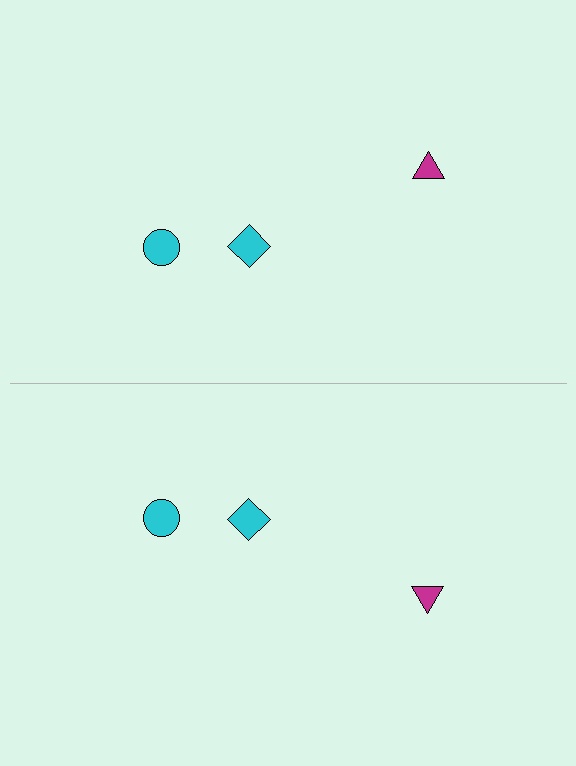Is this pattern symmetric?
Yes, this pattern has bilateral (reflection) symmetry.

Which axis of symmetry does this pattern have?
The pattern has a horizontal axis of symmetry running through the center of the image.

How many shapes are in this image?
There are 6 shapes in this image.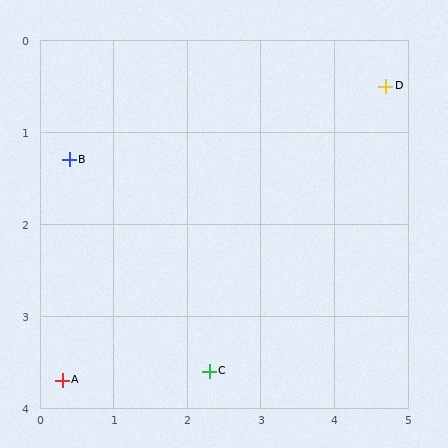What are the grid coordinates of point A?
Point A is at approximately (0.3, 3.7).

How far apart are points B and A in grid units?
Points B and A are about 2.4 grid units apart.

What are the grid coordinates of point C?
Point C is at approximately (2.3, 3.6).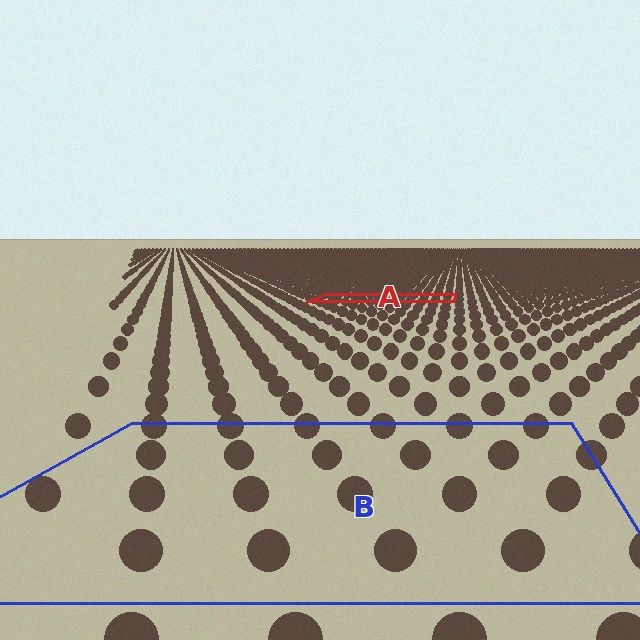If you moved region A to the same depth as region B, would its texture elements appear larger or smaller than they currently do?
They would appear larger. At a closer depth, the same texture elements are projected at a bigger on-screen size.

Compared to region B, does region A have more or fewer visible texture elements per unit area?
Region A has more texture elements per unit area — they are packed more densely because it is farther away.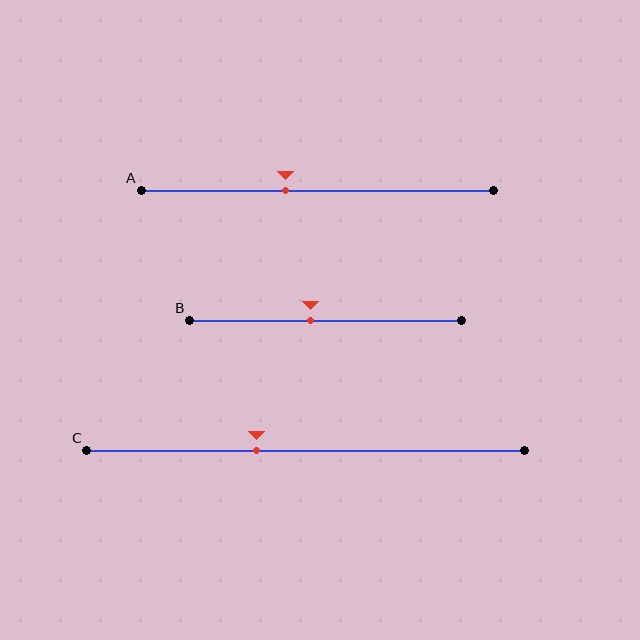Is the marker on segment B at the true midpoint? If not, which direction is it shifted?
No, the marker on segment B is shifted to the left by about 6% of the segment length.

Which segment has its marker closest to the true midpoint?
Segment B has its marker closest to the true midpoint.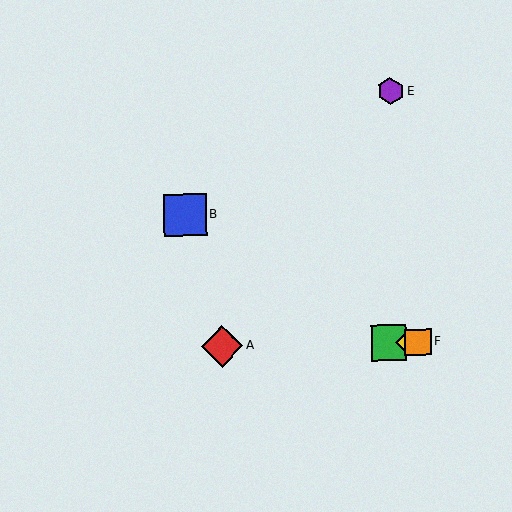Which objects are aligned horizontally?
Objects A, C, D, F are aligned horizontally.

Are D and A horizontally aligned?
Yes, both are at y≈342.